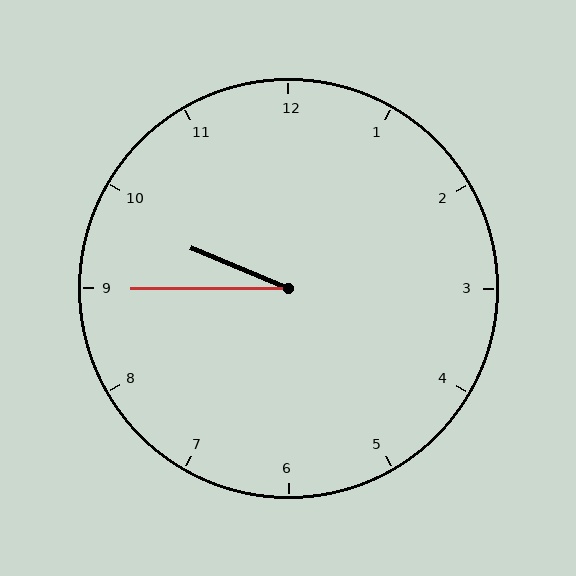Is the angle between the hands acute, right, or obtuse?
It is acute.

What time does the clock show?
9:45.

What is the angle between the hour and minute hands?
Approximately 22 degrees.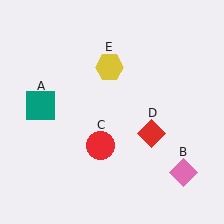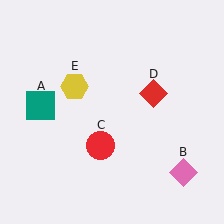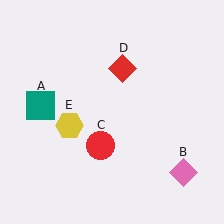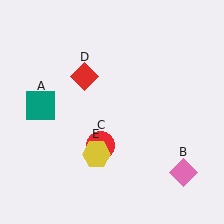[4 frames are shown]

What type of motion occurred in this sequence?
The red diamond (object D), yellow hexagon (object E) rotated counterclockwise around the center of the scene.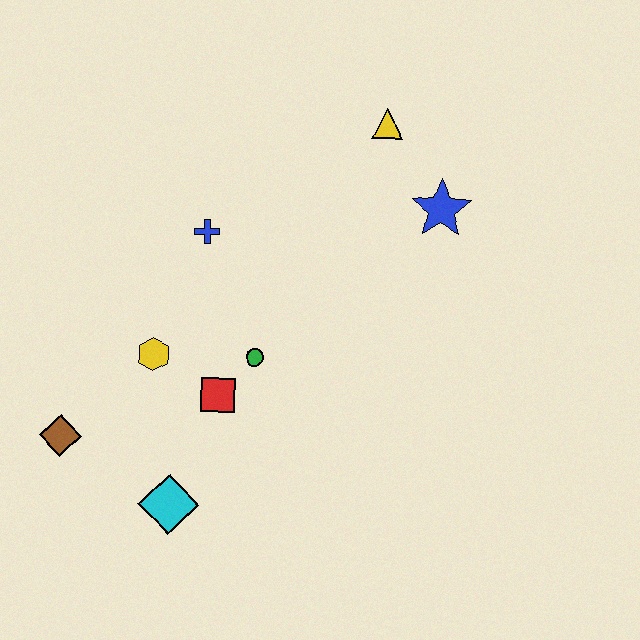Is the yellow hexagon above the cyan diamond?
Yes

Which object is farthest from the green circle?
The yellow triangle is farthest from the green circle.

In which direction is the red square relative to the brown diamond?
The red square is to the right of the brown diamond.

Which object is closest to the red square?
The green circle is closest to the red square.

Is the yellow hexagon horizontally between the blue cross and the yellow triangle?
No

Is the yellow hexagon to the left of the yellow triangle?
Yes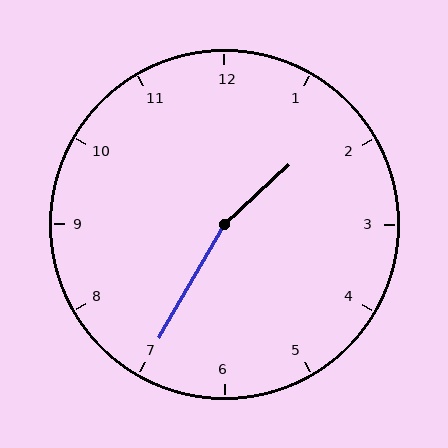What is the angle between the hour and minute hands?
Approximately 162 degrees.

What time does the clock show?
1:35.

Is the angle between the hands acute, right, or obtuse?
It is obtuse.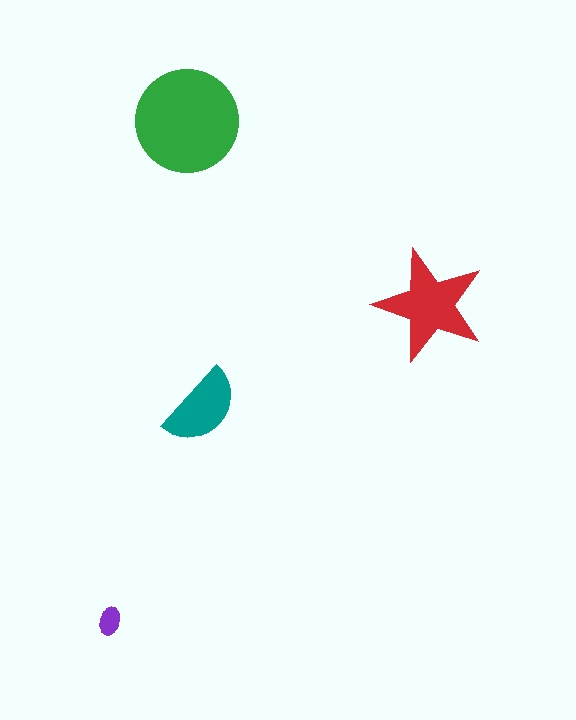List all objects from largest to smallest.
The green circle, the red star, the teal semicircle, the purple ellipse.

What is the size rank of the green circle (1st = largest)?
1st.